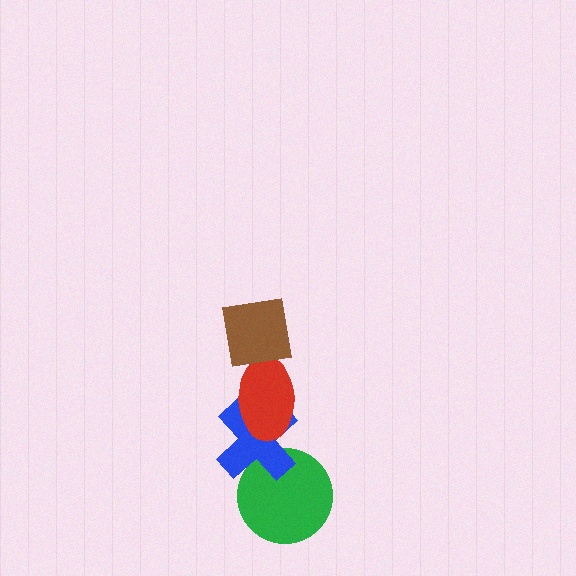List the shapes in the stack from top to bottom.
From top to bottom: the brown square, the red ellipse, the blue cross, the green circle.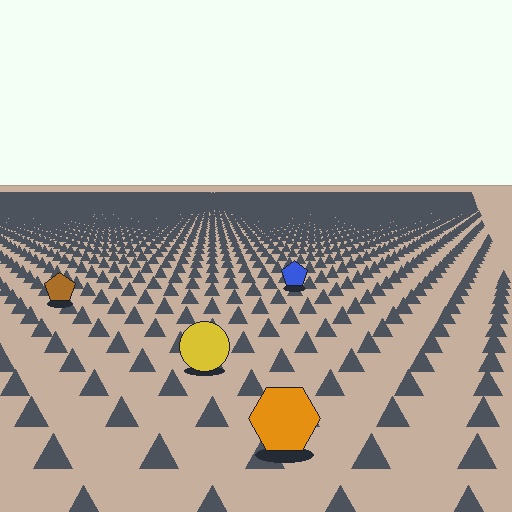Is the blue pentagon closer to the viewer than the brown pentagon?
No. The brown pentagon is closer — you can tell from the texture gradient: the ground texture is coarser near it.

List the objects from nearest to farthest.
From nearest to farthest: the orange hexagon, the yellow circle, the brown pentagon, the blue pentagon.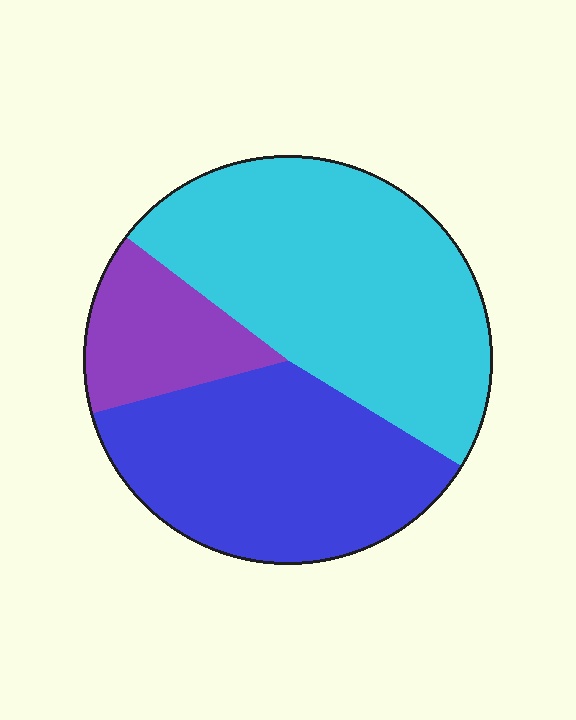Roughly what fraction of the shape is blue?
Blue covers roughly 35% of the shape.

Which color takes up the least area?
Purple, at roughly 15%.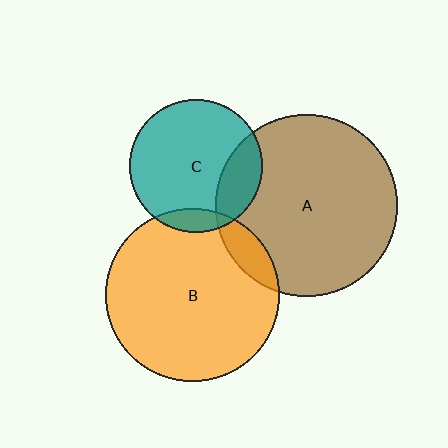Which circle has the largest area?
Circle A (brown).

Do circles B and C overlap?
Yes.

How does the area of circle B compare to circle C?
Approximately 1.7 times.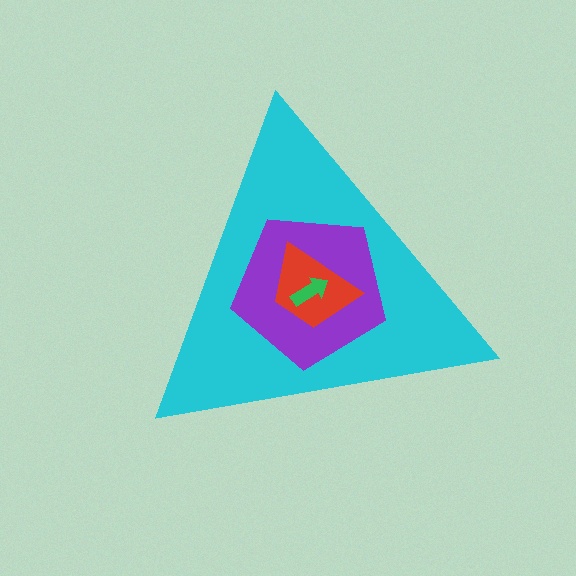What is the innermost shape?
The green arrow.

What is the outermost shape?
The cyan triangle.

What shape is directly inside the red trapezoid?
The green arrow.